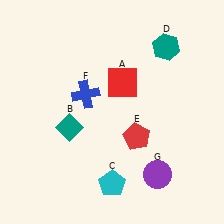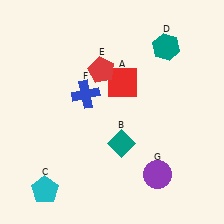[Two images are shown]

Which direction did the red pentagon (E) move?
The red pentagon (E) moved up.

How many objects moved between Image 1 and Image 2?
3 objects moved between the two images.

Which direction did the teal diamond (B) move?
The teal diamond (B) moved right.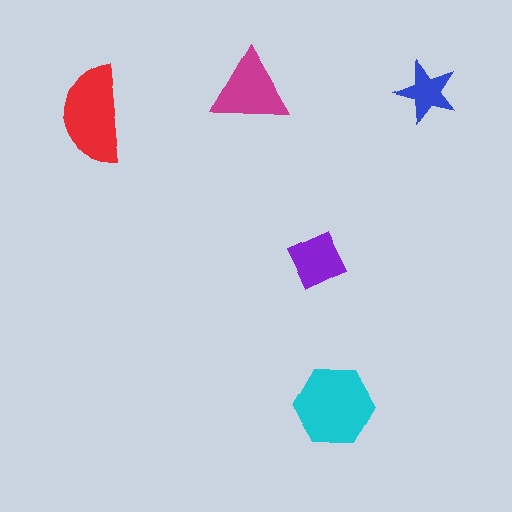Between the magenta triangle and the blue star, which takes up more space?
The magenta triangle.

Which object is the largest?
The cyan hexagon.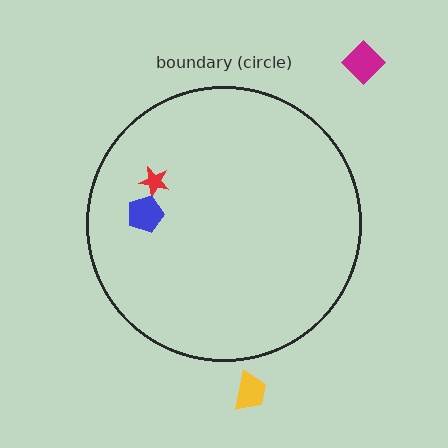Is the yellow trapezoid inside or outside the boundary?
Outside.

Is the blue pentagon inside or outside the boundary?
Inside.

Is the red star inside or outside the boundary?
Inside.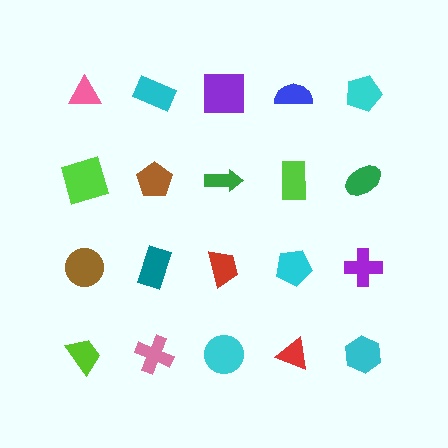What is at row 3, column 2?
A teal rectangle.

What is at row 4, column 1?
A lime trapezoid.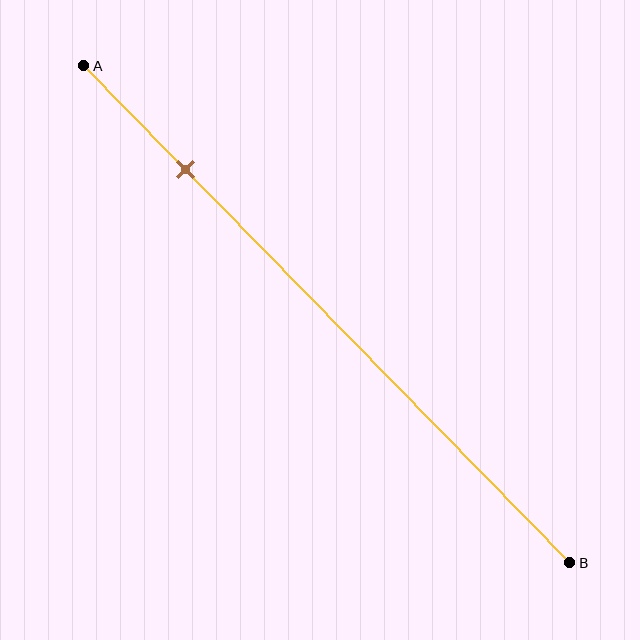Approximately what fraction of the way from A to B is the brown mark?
The brown mark is approximately 20% of the way from A to B.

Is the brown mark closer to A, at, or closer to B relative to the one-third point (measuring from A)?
The brown mark is closer to point A than the one-third point of segment AB.